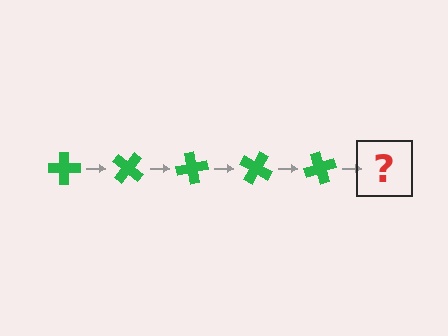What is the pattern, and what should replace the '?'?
The pattern is that the cross rotates 40 degrees each step. The '?' should be a green cross rotated 200 degrees.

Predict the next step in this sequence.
The next step is a green cross rotated 200 degrees.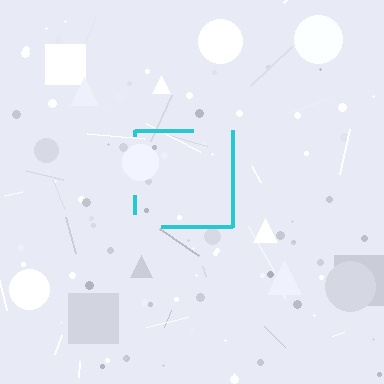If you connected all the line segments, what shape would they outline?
They would outline a square.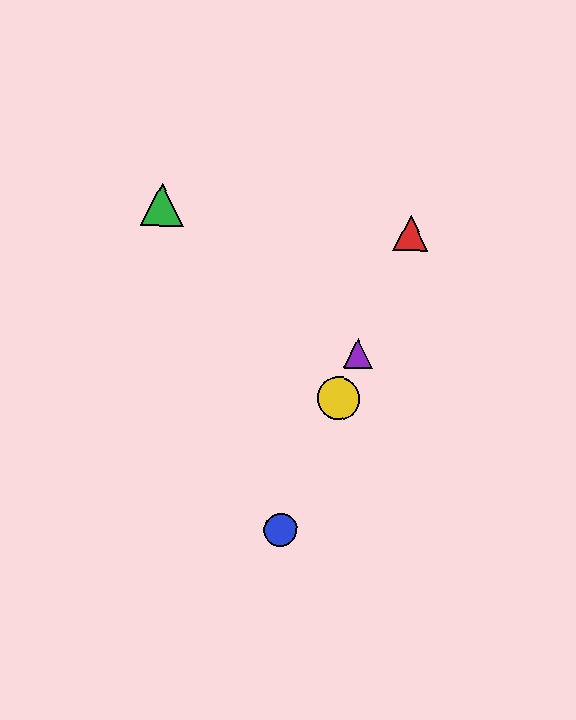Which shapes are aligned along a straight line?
The red triangle, the blue circle, the yellow circle, the purple triangle are aligned along a straight line.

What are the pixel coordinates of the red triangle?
The red triangle is at (411, 233).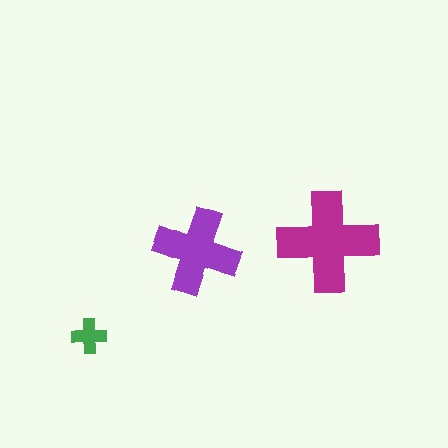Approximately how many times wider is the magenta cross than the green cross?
About 3 times wider.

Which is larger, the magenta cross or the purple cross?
The magenta one.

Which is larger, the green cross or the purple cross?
The purple one.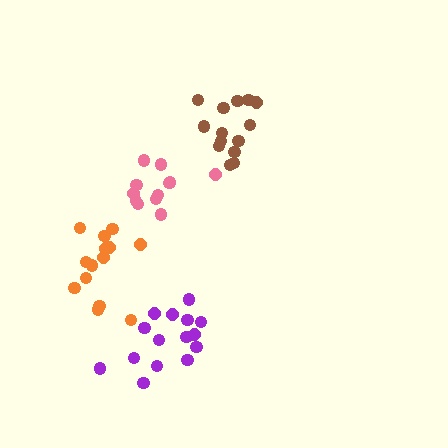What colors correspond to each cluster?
The clusters are colored: purple, orange, brown, pink.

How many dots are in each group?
Group 1: 15 dots, Group 2: 14 dots, Group 3: 14 dots, Group 4: 12 dots (55 total).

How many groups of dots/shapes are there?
There are 4 groups.